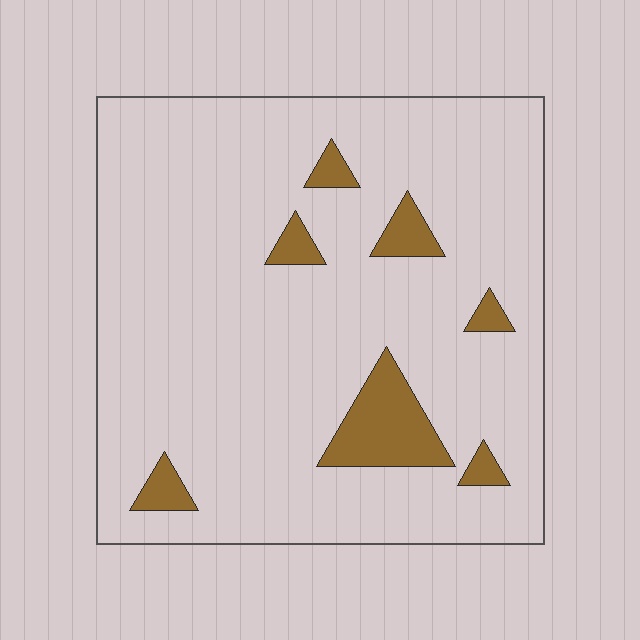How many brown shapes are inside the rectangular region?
7.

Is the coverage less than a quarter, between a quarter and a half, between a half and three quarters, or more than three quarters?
Less than a quarter.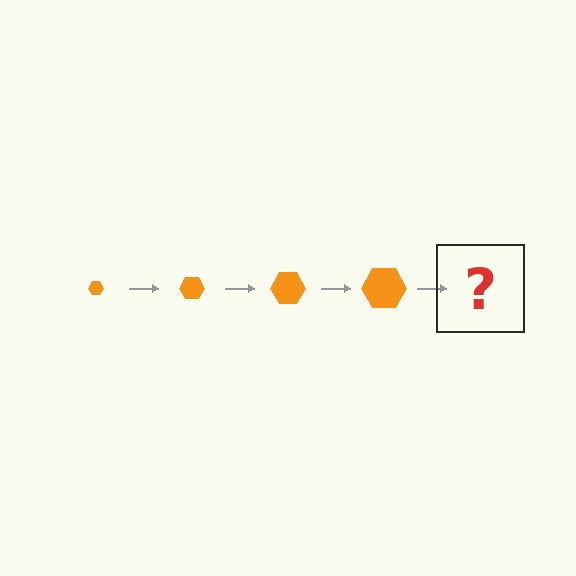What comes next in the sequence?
The next element should be an orange hexagon, larger than the previous one.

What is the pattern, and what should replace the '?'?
The pattern is that the hexagon gets progressively larger each step. The '?' should be an orange hexagon, larger than the previous one.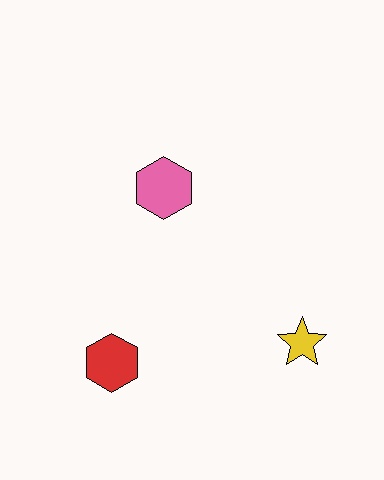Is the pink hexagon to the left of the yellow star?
Yes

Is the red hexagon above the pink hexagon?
No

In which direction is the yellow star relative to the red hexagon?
The yellow star is to the right of the red hexagon.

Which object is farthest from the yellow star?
The pink hexagon is farthest from the yellow star.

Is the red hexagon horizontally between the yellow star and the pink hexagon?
No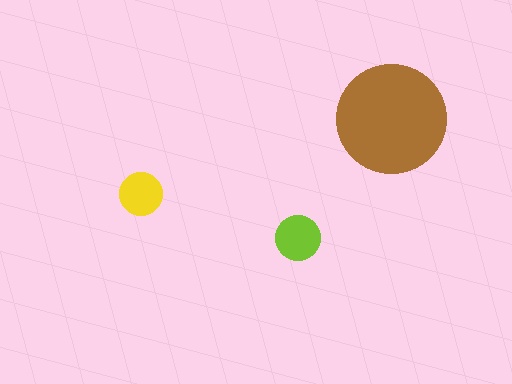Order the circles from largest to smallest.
the brown one, the lime one, the yellow one.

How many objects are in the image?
There are 3 objects in the image.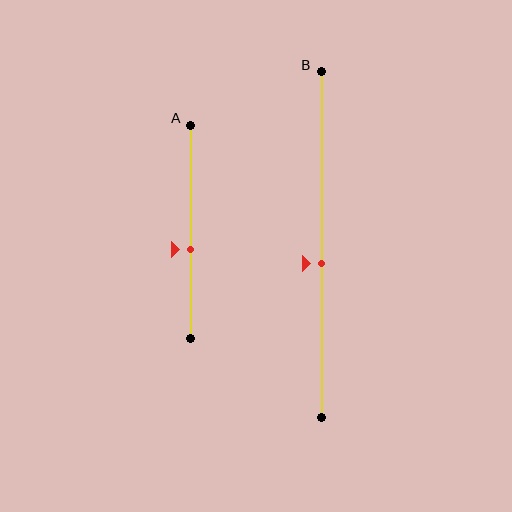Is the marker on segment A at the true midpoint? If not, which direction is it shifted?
No, the marker on segment A is shifted downward by about 8% of the segment length.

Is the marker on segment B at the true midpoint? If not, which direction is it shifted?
No, the marker on segment B is shifted downward by about 5% of the segment length.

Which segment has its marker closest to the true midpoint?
Segment B has its marker closest to the true midpoint.